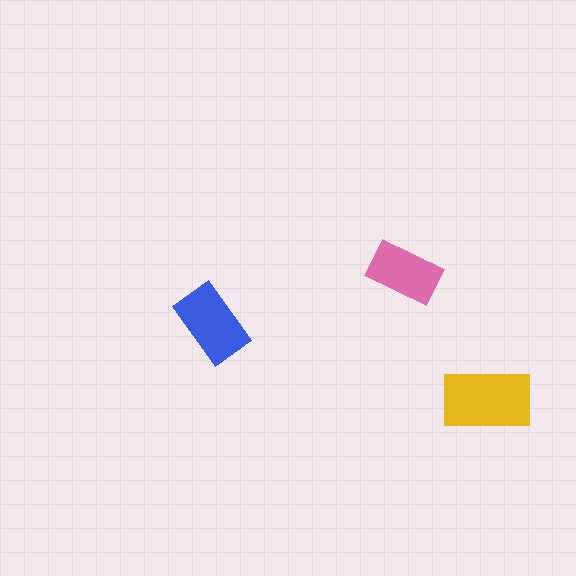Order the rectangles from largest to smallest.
the yellow one, the blue one, the pink one.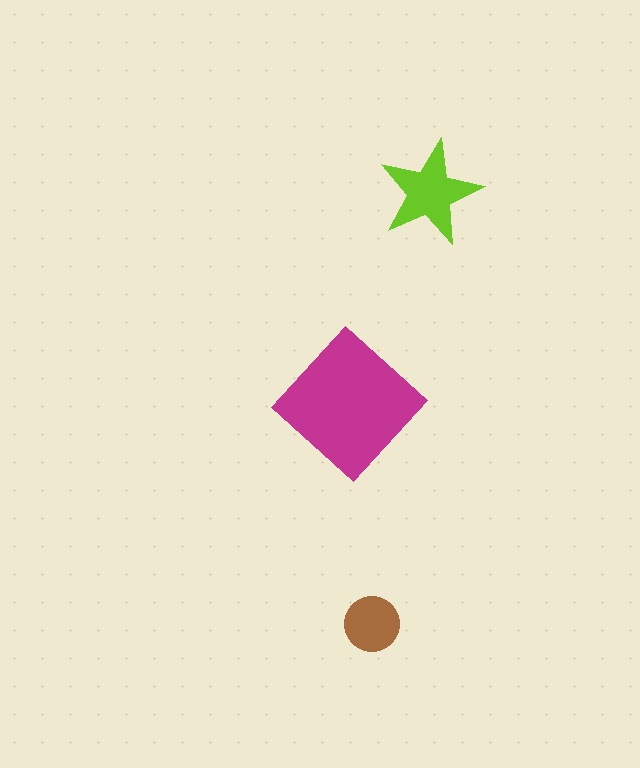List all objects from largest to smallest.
The magenta diamond, the lime star, the brown circle.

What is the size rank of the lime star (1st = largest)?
2nd.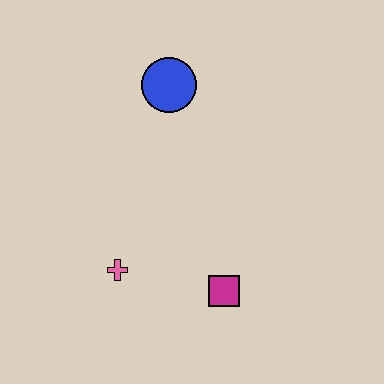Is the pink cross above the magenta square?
Yes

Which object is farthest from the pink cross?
The blue circle is farthest from the pink cross.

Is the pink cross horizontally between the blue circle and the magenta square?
No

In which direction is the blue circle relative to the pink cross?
The blue circle is above the pink cross.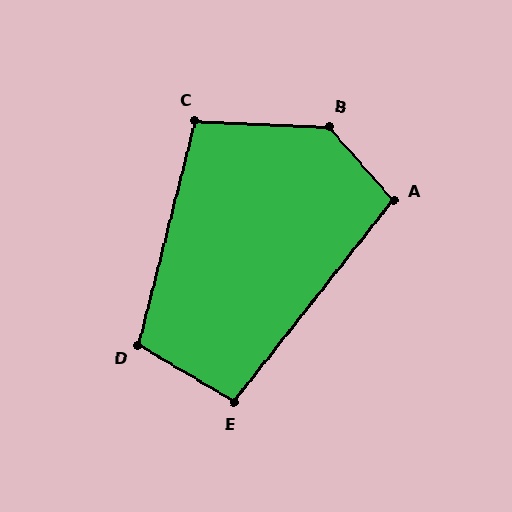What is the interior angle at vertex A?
Approximately 101 degrees (obtuse).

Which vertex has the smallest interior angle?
E, at approximately 97 degrees.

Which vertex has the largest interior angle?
B, at approximately 134 degrees.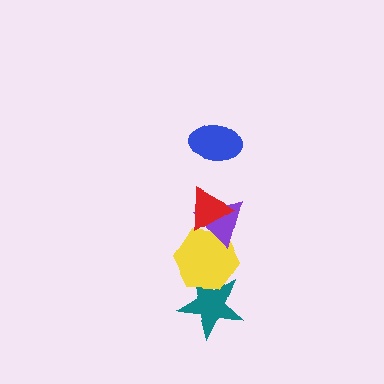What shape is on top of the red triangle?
The blue ellipse is on top of the red triangle.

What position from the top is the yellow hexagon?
The yellow hexagon is 4th from the top.